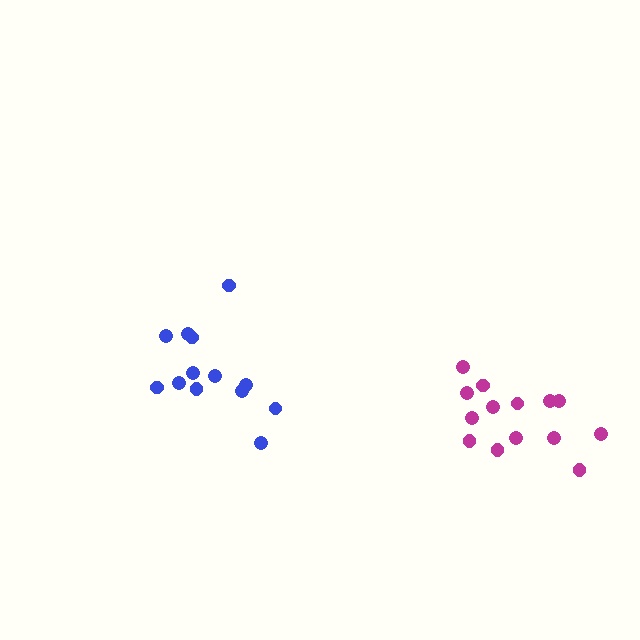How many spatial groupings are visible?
There are 2 spatial groupings.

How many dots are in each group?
Group 1: 14 dots, Group 2: 13 dots (27 total).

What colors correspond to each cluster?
The clusters are colored: magenta, blue.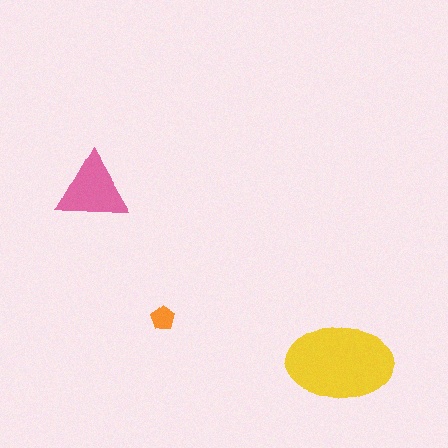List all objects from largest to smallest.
The yellow ellipse, the pink triangle, the orange pentagon.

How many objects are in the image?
There are 3 objects in the image.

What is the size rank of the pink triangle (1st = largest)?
2nd.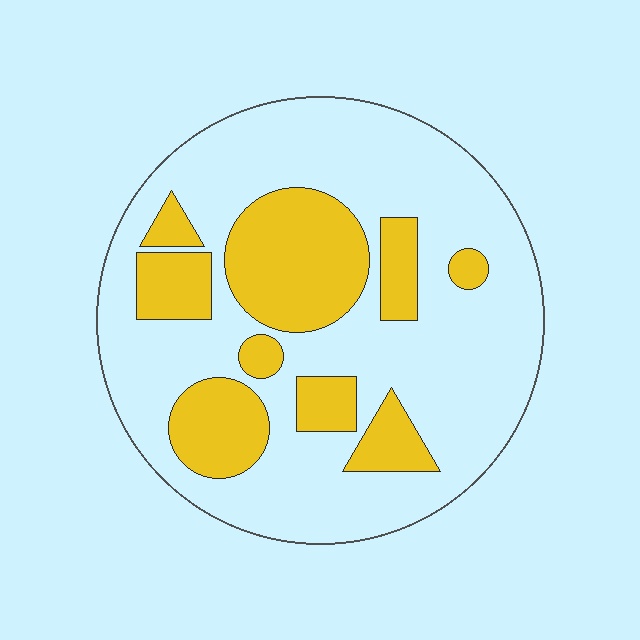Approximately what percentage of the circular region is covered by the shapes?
Approximately 30%.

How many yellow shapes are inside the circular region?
9.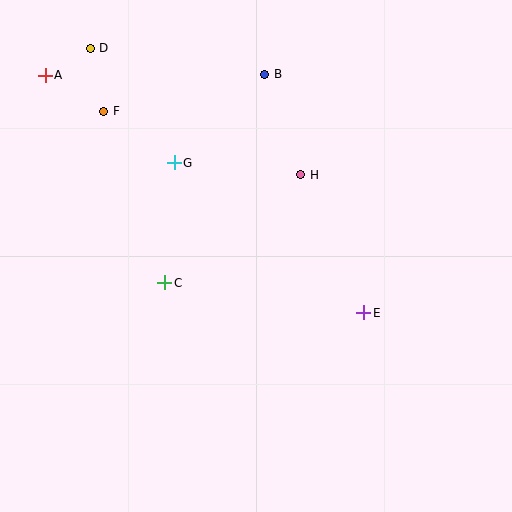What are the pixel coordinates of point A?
Point A is at (45, 75).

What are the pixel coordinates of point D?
Point D is at (90, 48).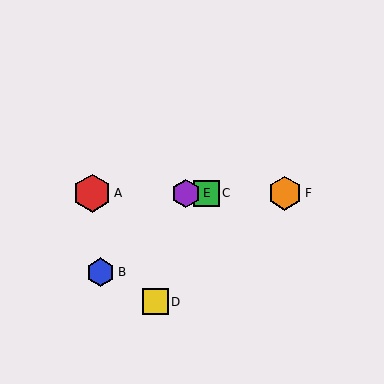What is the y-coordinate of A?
Object A is at y≈193.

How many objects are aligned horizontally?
4 objects (A, C, E, F) are aligned horizontally.